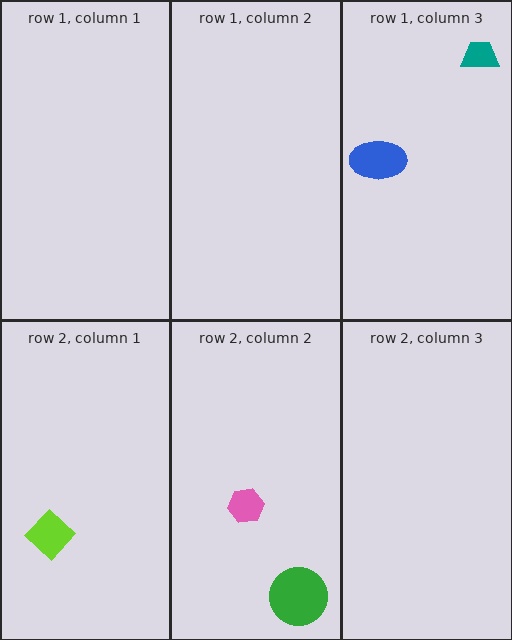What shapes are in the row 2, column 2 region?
The green circle, the pink hexagon.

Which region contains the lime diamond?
The row 2, column 1 region.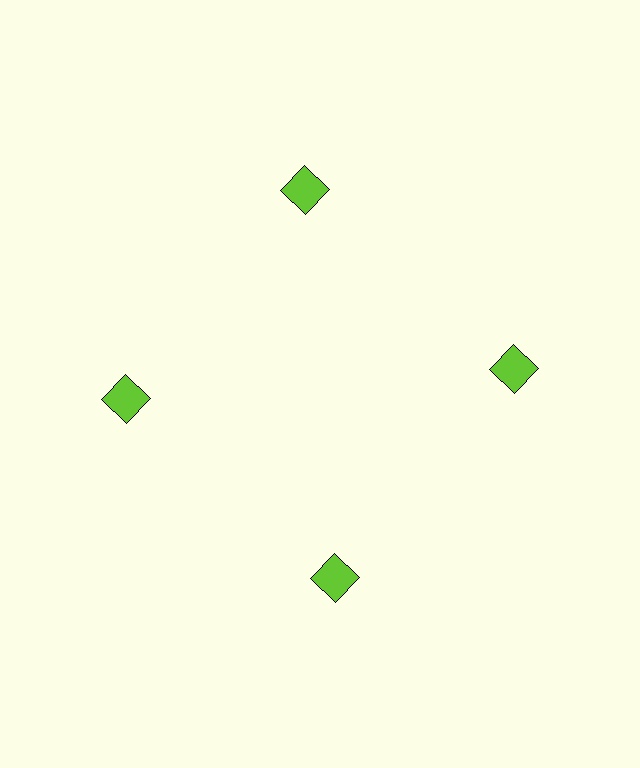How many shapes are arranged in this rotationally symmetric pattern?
There are 4 shapes, arranged in 4 groups of 1.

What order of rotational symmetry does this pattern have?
This pattern has 4-fold rotational symmetry.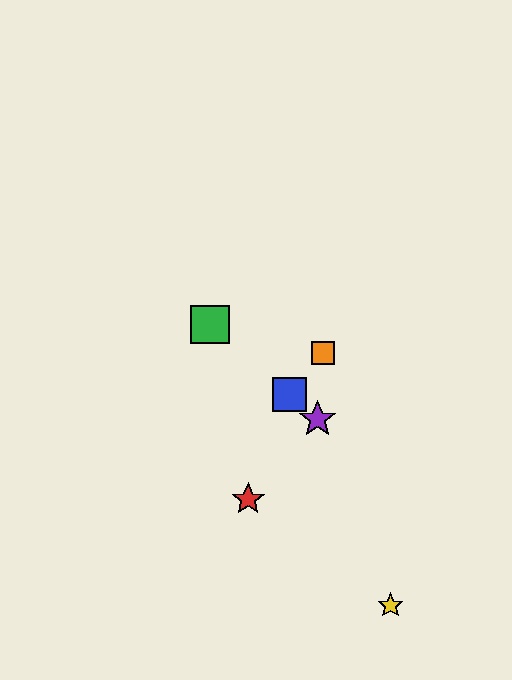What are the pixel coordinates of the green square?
The green square is at (210, 325).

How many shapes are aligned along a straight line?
3 shapes (the blue square, the green square, the purple star) are aligned along a straight line.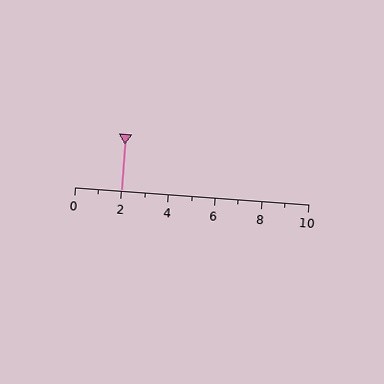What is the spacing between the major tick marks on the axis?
The major ticks are spaced 2 apart.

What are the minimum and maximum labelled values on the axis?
The axis runs from 0 to 10.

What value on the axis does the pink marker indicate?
The marker indicates approximately 2.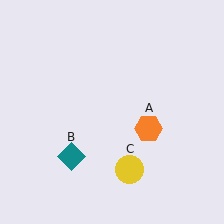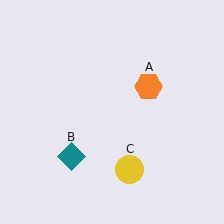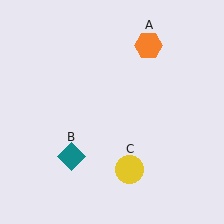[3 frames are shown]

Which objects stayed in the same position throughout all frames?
Teal diamond (object B) and yellow circle (object C) remained stationary.